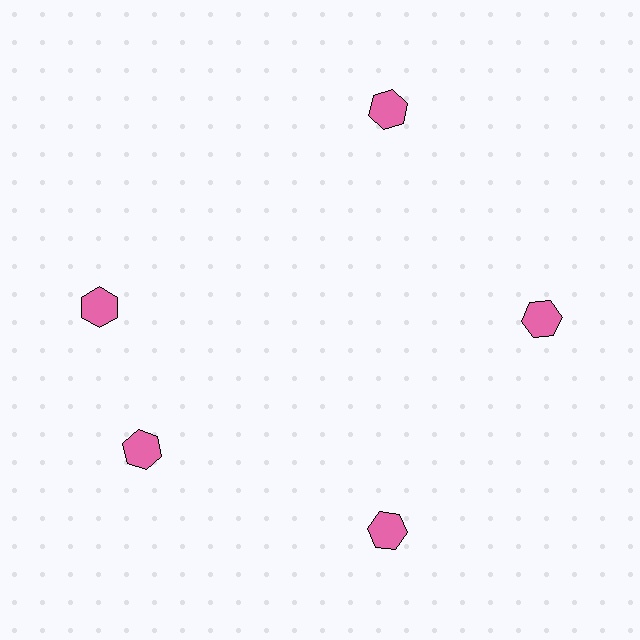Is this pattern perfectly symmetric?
No. The 5 pink hexagons are arranged in a ring, but one element near the 10 o'clock position is rotated out of alignment along the ring, breaking the 5-fold rotational symmetry.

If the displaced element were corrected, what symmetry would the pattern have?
It would have 5-fold rotational symmetry — the pattern would map onto itself every 72 degrees.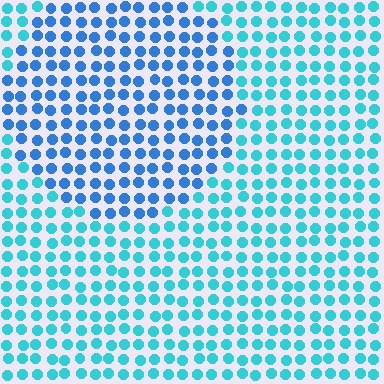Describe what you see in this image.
The image is filled with small cyan elements in a uniform arrangement. A circle-shaped region is visible where the elements are tinted to a slightly different hue, forming a subtle color boundary.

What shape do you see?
I see a circle.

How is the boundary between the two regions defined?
The boundary is defined purely by a slight shift in hue (about 30 degrees). Spacing, size, and orientation are identical on both sides.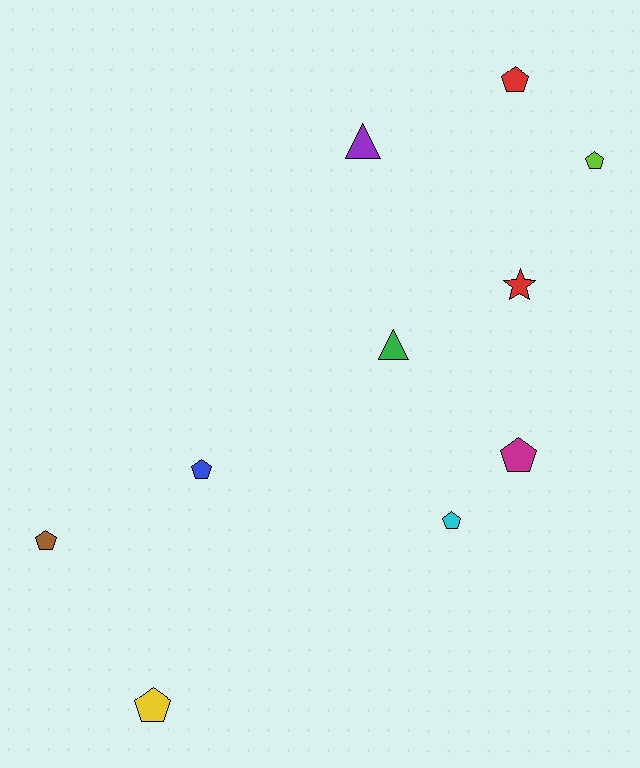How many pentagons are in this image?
There are 7 pentagons.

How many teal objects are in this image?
There are no teal objects.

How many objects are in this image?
There are 10 objects.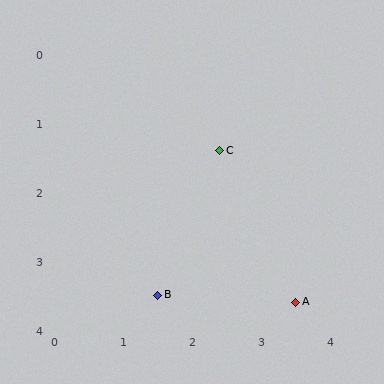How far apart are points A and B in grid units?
Points A and B are about 2.0 grid units apart.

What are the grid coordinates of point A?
Point A is at approximately (3.5, 3.6).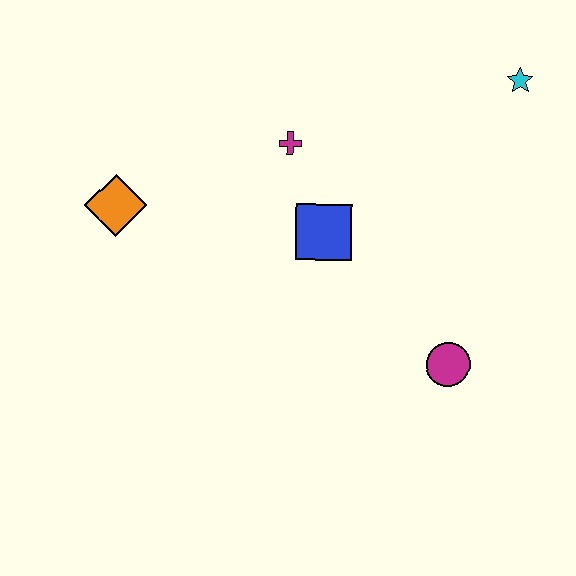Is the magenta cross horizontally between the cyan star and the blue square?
No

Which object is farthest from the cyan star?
The orange diamond is farthest from the cyan star.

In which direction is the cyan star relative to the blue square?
The cyan star is to the right of the blue square.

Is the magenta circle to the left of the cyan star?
Yes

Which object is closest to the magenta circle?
The blue square is closest to the magenta circle.